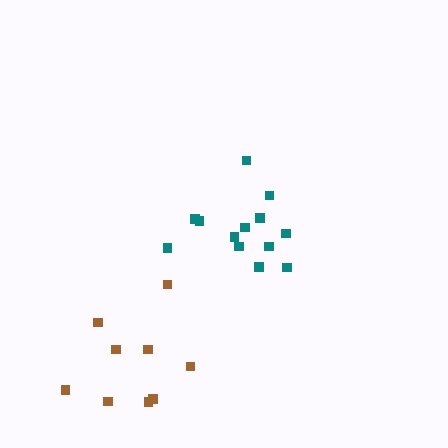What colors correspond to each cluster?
The clusters are colored: teal, brown.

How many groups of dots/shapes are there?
There are 2 groups.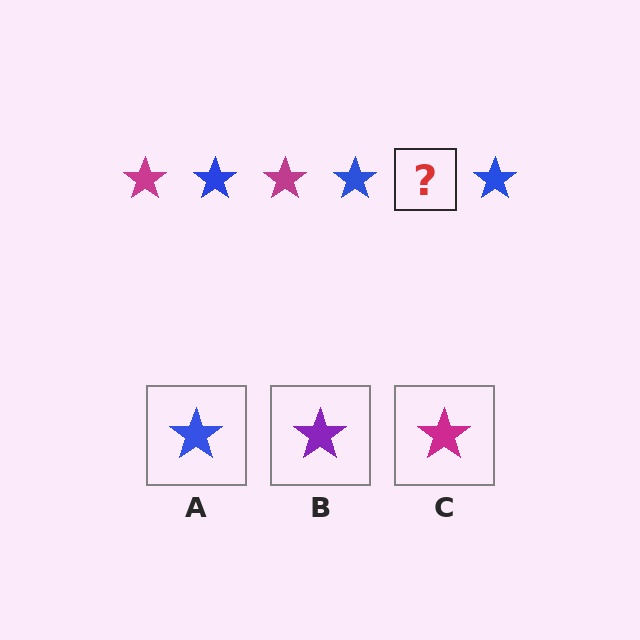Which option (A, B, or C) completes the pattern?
C.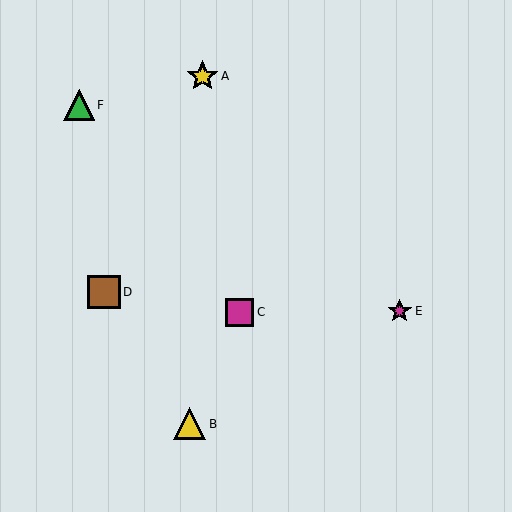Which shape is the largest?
The brown square (labeled D) is the largest.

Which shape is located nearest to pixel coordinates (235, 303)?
The magenta square (labeled C) at (240, 312) is nearest to that location.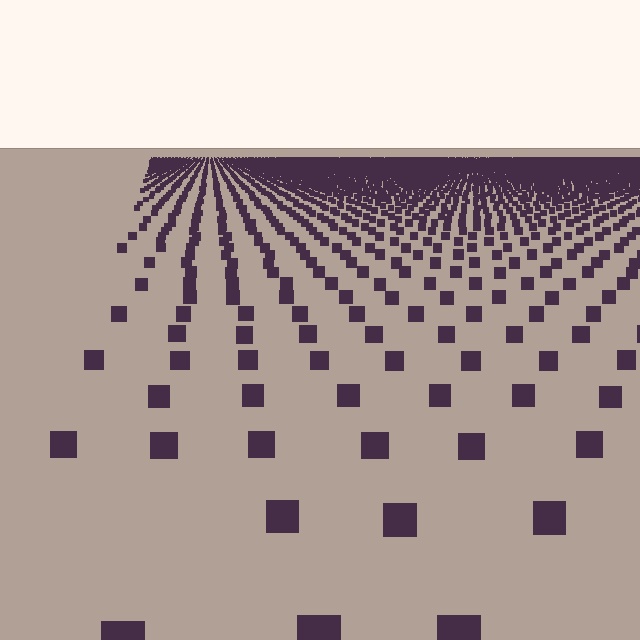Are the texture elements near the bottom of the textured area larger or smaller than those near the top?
Larger. Near the bottom, elements are closer to the viewer and appear at a bigger on-screen size.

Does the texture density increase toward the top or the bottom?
Density increases toward the top.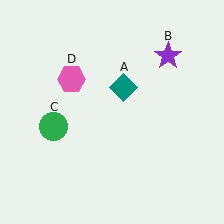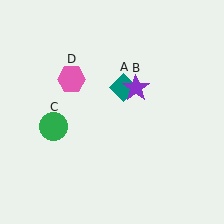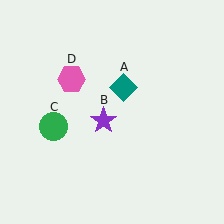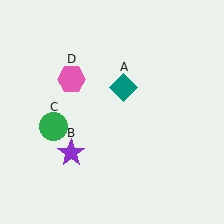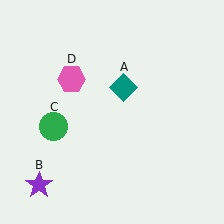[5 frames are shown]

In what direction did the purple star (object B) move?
The purple star (object B) moved down and to the left.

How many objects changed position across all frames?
1 object changed position: purple star (object B).